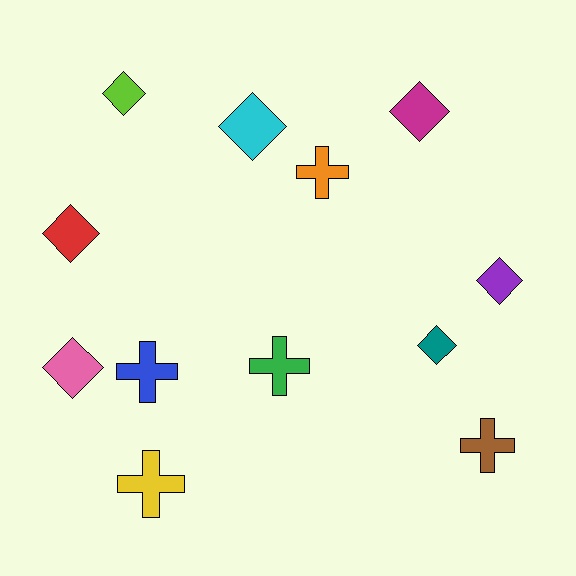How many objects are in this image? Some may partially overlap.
There are 12 objects.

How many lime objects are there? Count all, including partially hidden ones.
There is 1 lime object.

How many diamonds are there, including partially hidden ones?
There are 7 diamonds.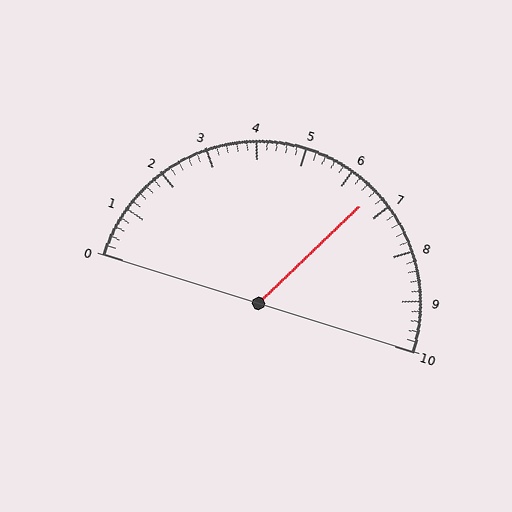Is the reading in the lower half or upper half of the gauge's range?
The reading is in the upper half of the range (0 to 10).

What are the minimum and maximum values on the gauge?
The gauge ranges from 0 to 10.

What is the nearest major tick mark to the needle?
The nearest major tick mark is 7.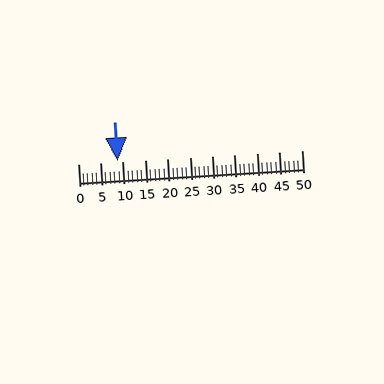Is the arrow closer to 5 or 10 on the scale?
The arrow is closer to 10.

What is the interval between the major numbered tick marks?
The major tick marks are spaced 5 units apart.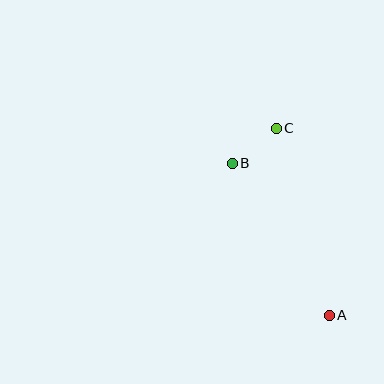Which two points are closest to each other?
Points B and C are closest to each other.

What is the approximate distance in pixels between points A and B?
The distance between A and B is approximately 181 pixels.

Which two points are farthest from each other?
Points A and C are farthest from each other.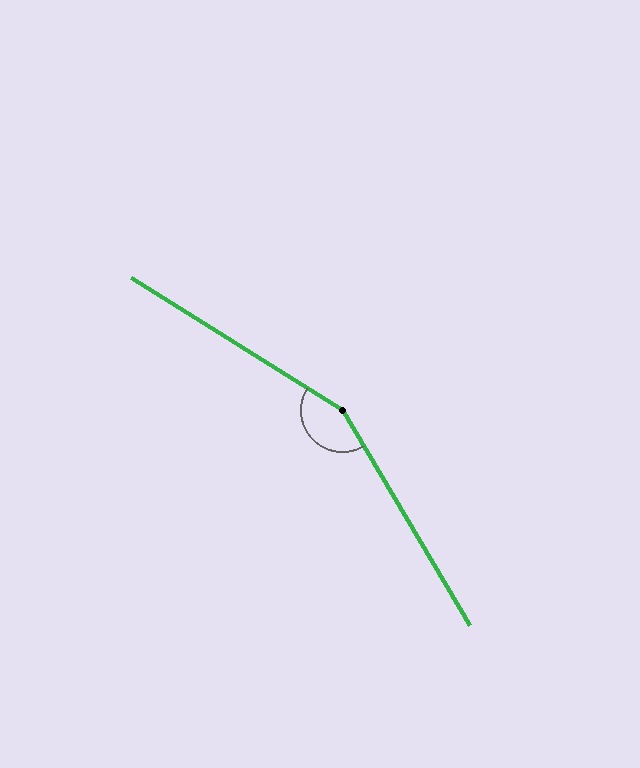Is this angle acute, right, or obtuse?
It is obtuse.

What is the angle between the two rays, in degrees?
Approximately 153 degrees.